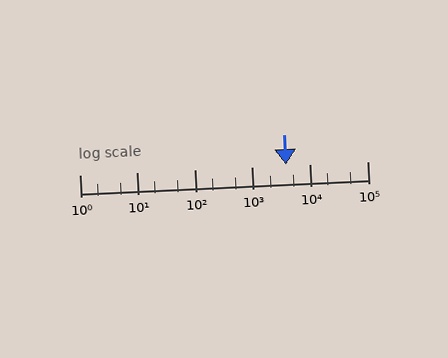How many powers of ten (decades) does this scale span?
The scale spans 5 decades, from 1 to 100000.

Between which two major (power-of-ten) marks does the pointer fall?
The pointer is between 1000 and 10000.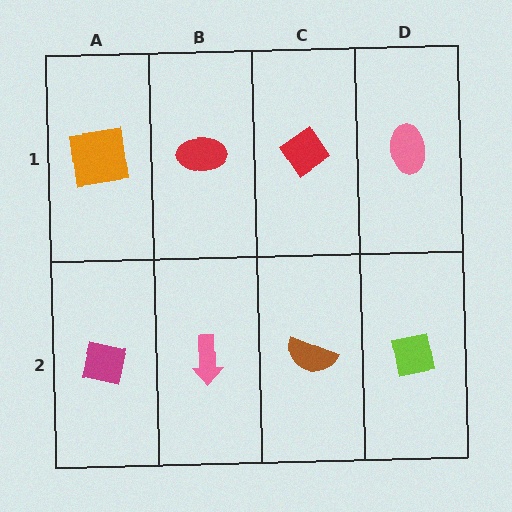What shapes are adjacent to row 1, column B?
A pink arrow (row 2, column B), an orange square (row 1, column A), a red diamond (row 1, column C).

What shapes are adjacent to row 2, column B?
A red ellipse (row 1, column B), a magenta square (row 2, column A), a brown semicircle (row 2, column C).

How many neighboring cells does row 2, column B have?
3.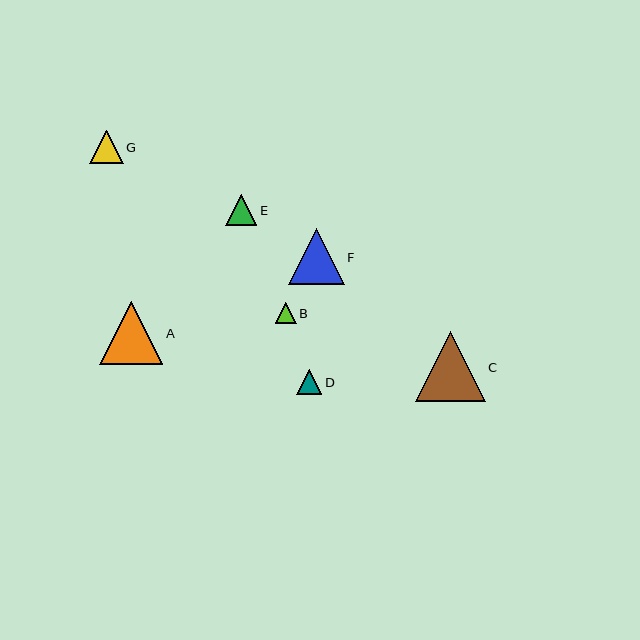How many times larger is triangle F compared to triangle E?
Triangle F is approximately 1.8 times the size of triangle E.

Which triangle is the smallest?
Triangle B is the smallest with a size of approximately 21 pixels.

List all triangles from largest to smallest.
From largest to smallest: C, A, F, G, E, D, B.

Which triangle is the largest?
Triangle C is the largest with a size of approximately 70 pixels.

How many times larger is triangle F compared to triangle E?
Triangle F is approximately 1.8 times the size of triangle E.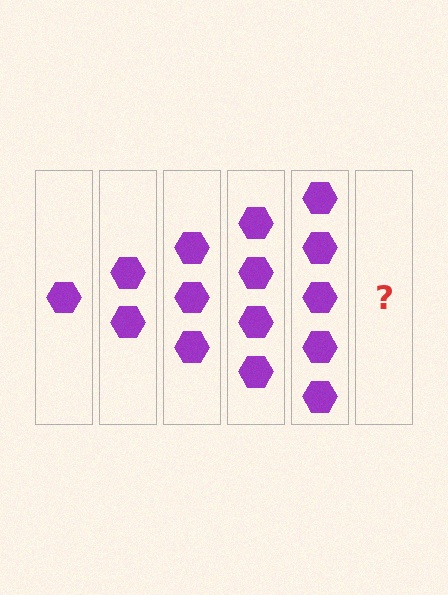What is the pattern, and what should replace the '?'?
The pattern is that each step adds one more hexagon. The '?' should be 6 hexagons.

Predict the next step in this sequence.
The next step is 6 hexagons.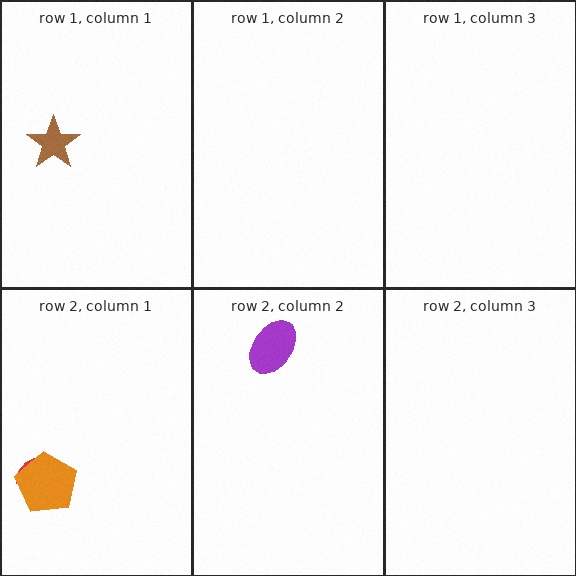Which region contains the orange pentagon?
The row 2, column 1 region.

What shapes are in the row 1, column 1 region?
The brown star.